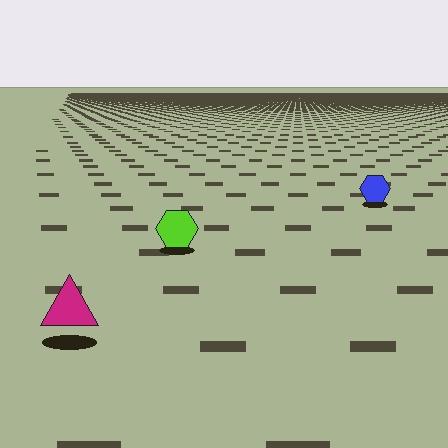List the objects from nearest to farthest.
From nearest to farthest: the magenta triangle, the lime hexagon, the blue hexagon.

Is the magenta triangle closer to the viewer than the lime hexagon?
Yes. The magenta triangle is closer — you can tell from the texture gradient: the ground texture is coarser near it.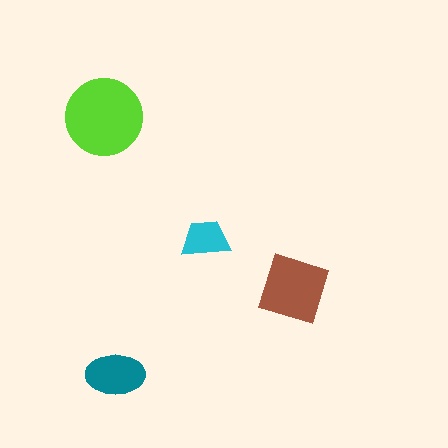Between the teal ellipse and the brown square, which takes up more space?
The brown square.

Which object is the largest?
The lime circle.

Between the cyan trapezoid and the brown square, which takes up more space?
The brown square.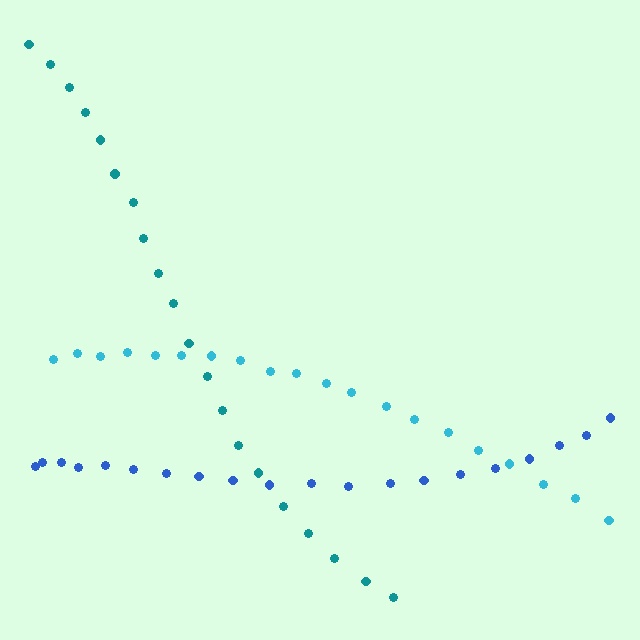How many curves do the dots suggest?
There are 3 distinct paths.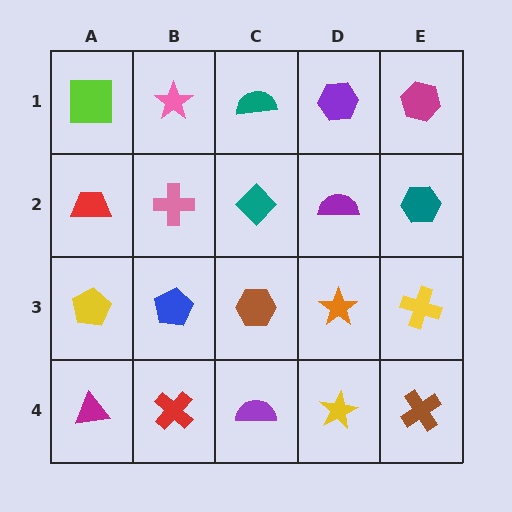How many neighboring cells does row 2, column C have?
4.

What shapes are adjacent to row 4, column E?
A yellow cross (row 3, column E), a yellow star (row 4, column D).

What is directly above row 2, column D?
A purple hexagon.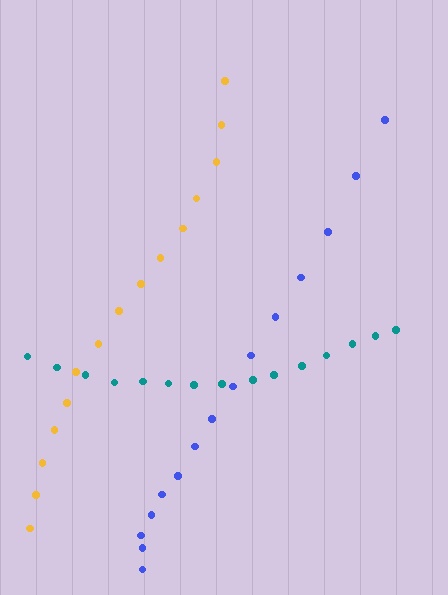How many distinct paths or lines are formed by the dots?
There are 3 distinct paths.